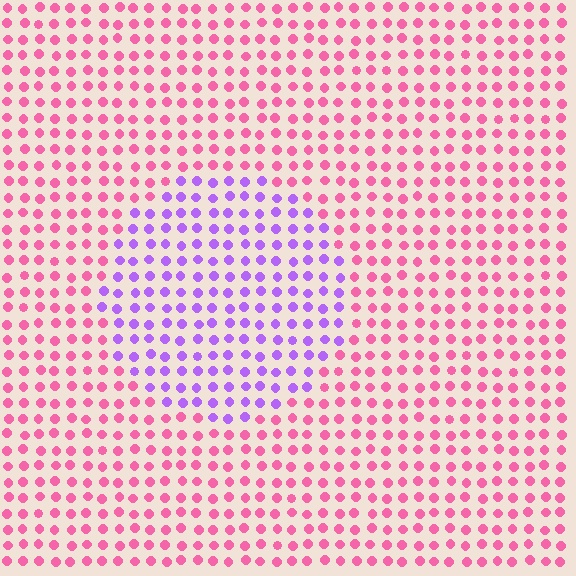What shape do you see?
I see a circle.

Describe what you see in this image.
The image is filled with small pink elements in a uniform arrangement. A circle-shaped region is visible where the elements are tinted to a slightly different hue, forming a subtle color boundary.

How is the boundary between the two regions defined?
The boundary is defined purely by a slight shift in hue (about 59 degrees). Spacing, size, and orientation are identical on both sides.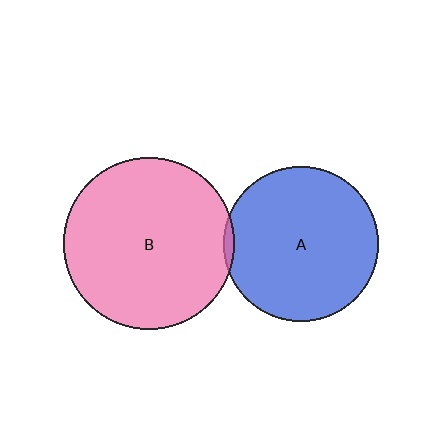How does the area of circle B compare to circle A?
Approximately 1.2 times.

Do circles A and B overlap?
Yes.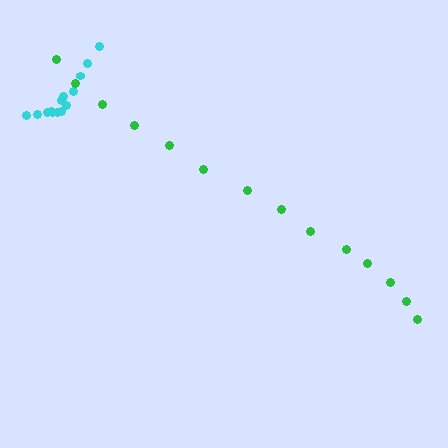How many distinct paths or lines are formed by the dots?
There are 2 distinct paths.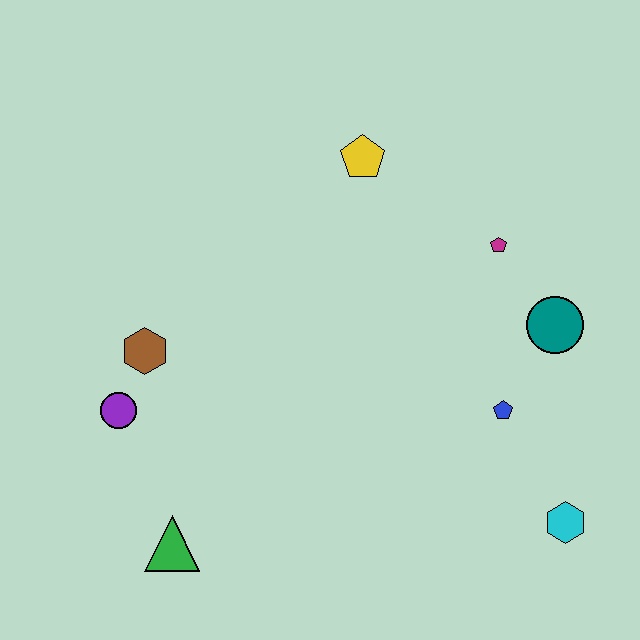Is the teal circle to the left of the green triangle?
No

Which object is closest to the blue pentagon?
The teal circle is closest to the blue pentagon.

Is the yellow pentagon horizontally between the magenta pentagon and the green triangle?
Yes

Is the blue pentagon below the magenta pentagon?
Yes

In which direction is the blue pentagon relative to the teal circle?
The blue pentagon is below the teal circle.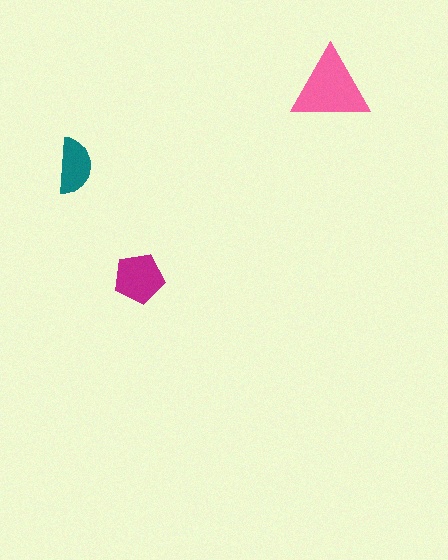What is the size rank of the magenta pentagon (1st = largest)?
2nd.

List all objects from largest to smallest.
The pink triangle, the magenta pentagon, the teal semicircle.